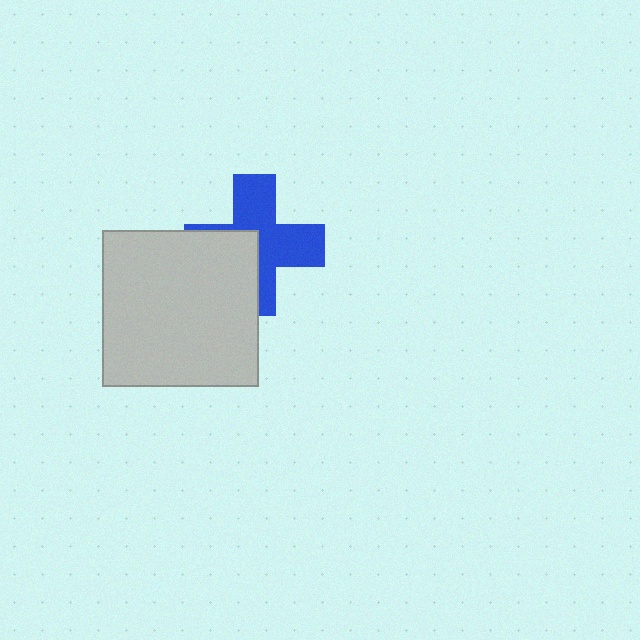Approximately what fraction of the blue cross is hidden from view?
Roughly 40% of the blue cross is hidden behind the light gray square.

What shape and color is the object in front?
The object in front is a light gray square.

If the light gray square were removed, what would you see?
You would see the complete blue cross.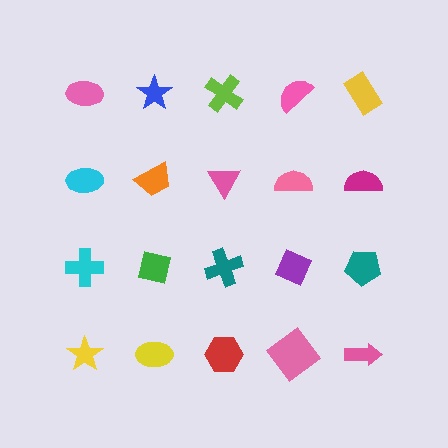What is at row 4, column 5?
A pink arrow.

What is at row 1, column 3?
A lime cross.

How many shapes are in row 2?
5 shapes.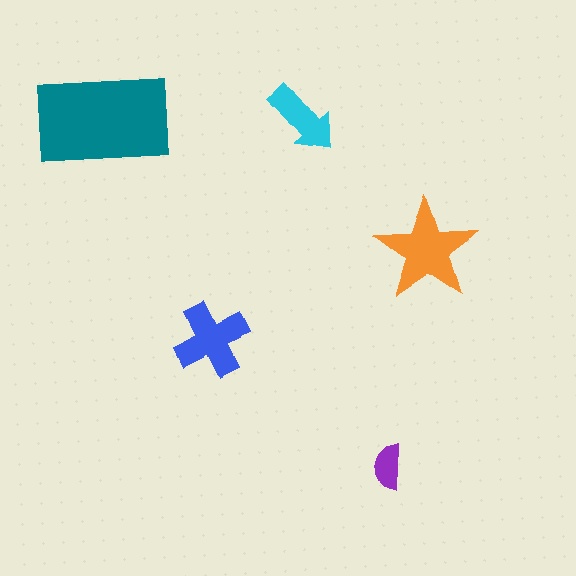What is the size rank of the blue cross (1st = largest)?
3rd.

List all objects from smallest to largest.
The purple semicircle, the cyan arrow, the blue cross, the orange star, the teal rectangle.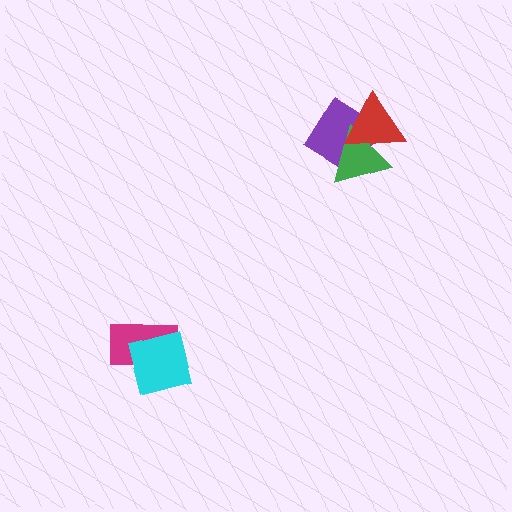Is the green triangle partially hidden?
Yes, it is partially covered by another shape.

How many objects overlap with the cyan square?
1 object overlaps with the cyan square.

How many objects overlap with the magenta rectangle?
1 object overlaps with the magenta rectangle.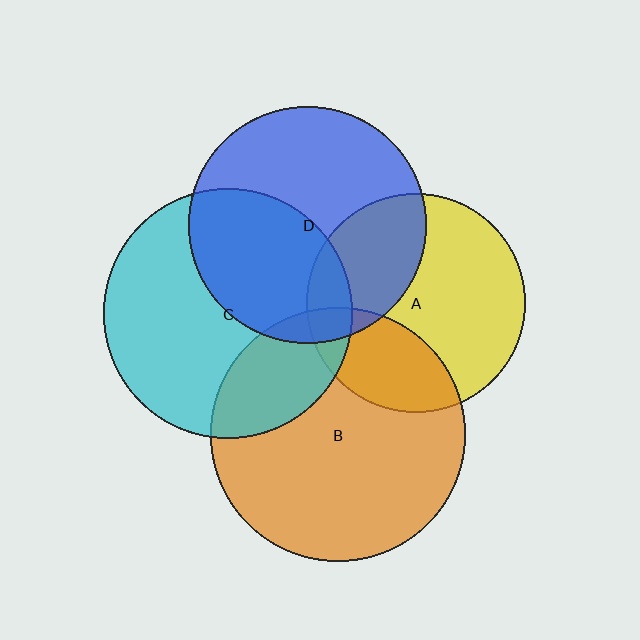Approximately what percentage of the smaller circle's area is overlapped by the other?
Approximately 5%.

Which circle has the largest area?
Circle B (orange).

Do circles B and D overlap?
Yes.